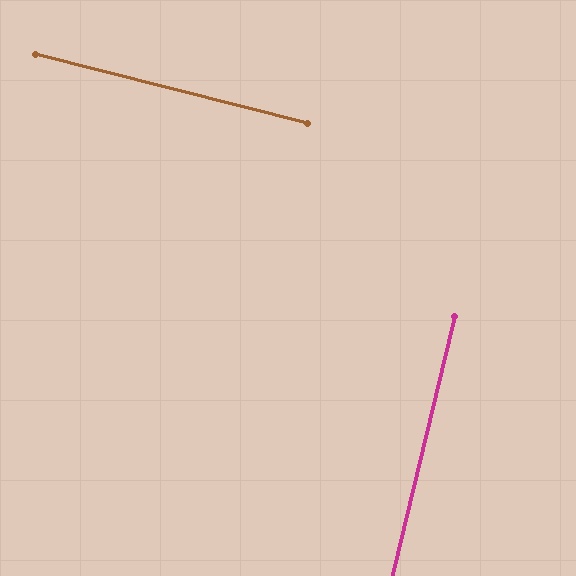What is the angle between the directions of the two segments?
Approximately 89 degrees.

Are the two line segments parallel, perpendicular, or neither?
Perpendicular — they meet at approximately 89°.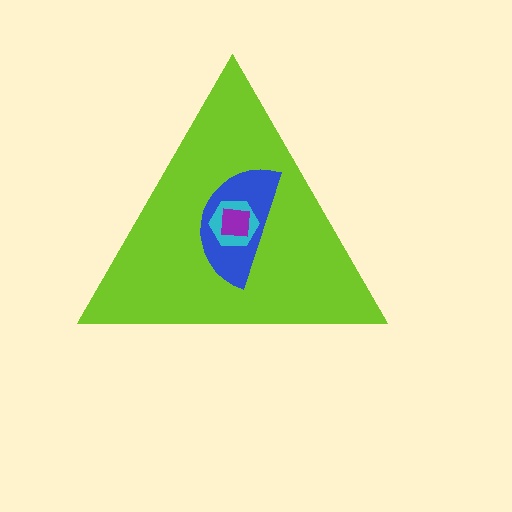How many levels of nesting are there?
4.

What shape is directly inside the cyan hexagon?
The purple square.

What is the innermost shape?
The purple square.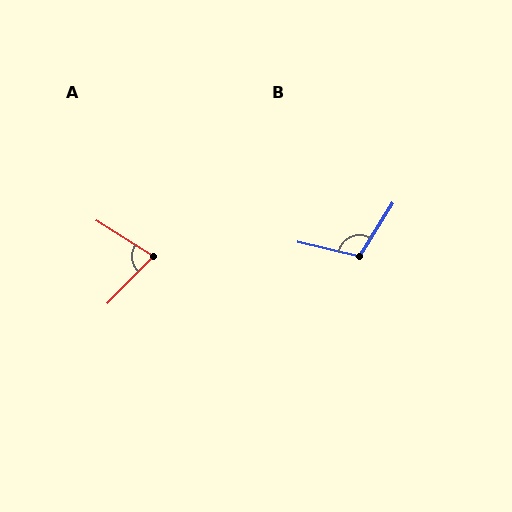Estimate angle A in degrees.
Approximately 78 degrees.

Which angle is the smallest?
A, at approximately 78 degrees.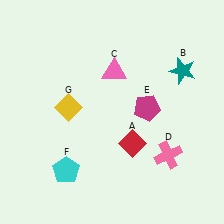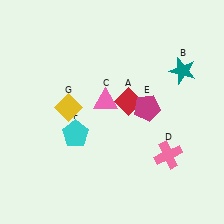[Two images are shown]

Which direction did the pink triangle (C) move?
The pink triangle (C) moved down.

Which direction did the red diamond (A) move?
The red diamond (A) moved up.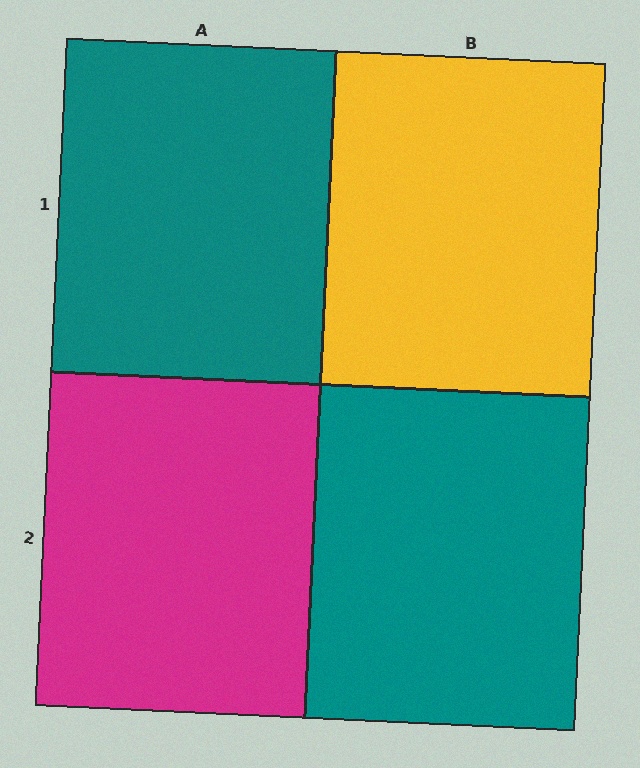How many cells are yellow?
1 cell is yellow.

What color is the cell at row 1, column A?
Teal.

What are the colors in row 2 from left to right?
Magenta, teal.